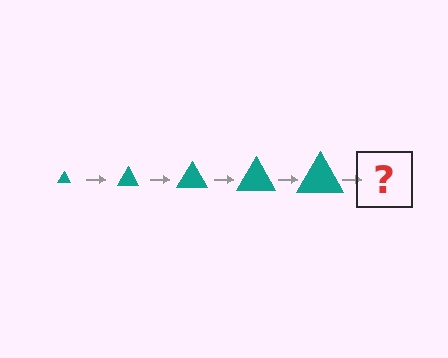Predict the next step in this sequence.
The next step is a teal triangle, larger than the previous one.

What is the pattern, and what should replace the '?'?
The pattern is that the triangle gets progressively larger each step. The '?' should be a teal triangle, larger than the previous one.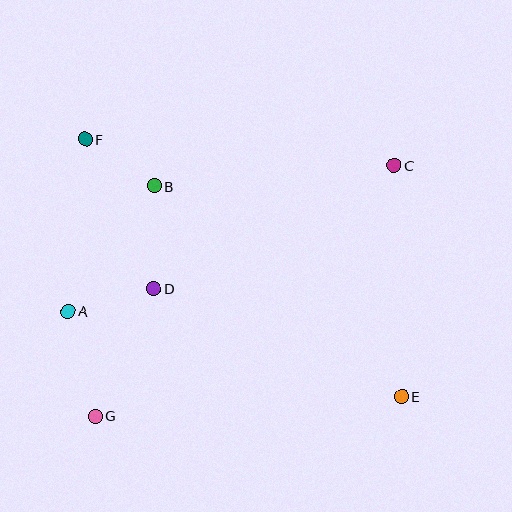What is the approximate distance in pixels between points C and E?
The distance between C and E is approximately 231 pixels.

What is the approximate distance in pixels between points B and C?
The distance between B and C is approximately 241 pixels.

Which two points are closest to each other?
Points B and F are closest to each other.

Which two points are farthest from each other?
Points E and F are farthest from each other.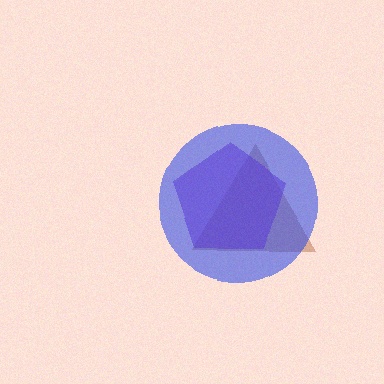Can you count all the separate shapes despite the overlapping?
Yes, there are 3 separate shapes.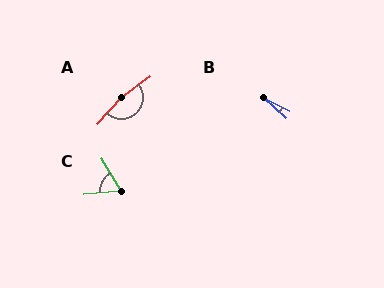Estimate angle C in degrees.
Approximately 65 degrees.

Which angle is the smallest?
B, at approximately 16 degrees.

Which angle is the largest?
A, at approximately 169 degrees.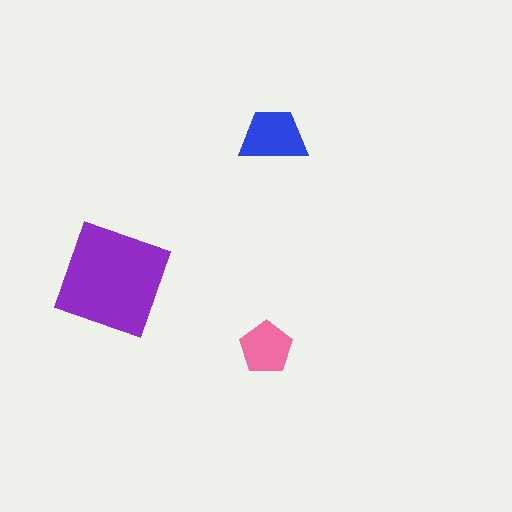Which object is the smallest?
The pink pentagon.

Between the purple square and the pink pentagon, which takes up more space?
The purple square.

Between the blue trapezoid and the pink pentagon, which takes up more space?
The blue trapezoid.